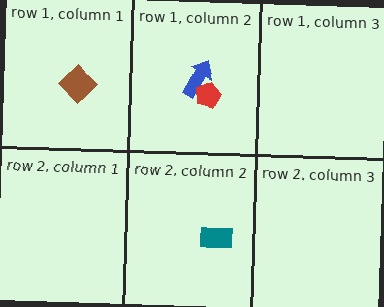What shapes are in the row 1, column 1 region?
The brown diamond.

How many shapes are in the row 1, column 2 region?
2.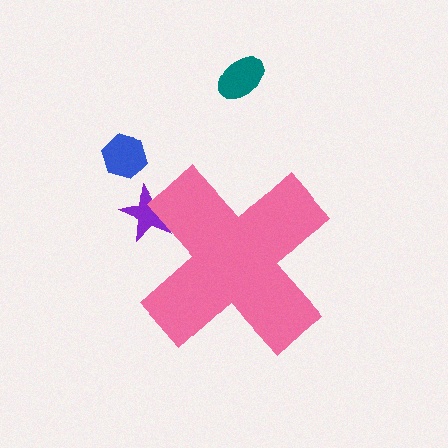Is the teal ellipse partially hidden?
No, the teal ellipse is fully visible.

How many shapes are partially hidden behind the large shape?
1 shape is partially hidden.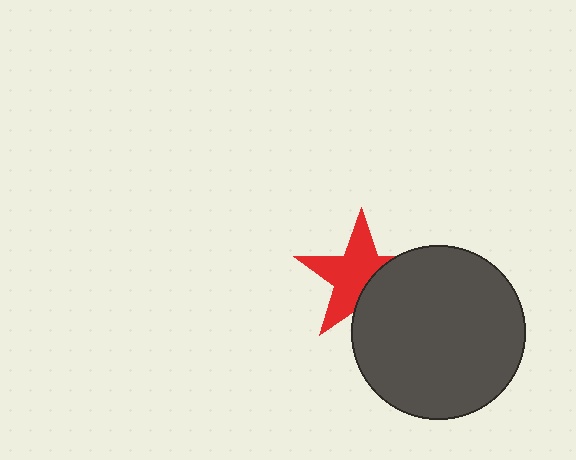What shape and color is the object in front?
The object in front is a dark gray circle.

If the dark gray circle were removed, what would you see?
You would see the complete red star.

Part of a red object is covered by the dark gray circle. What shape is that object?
It is a star.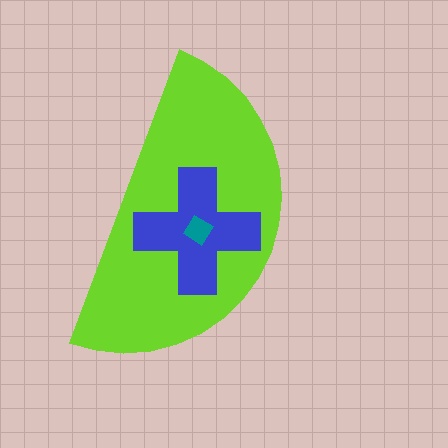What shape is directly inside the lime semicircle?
The blue cross.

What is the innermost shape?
The teal diamond.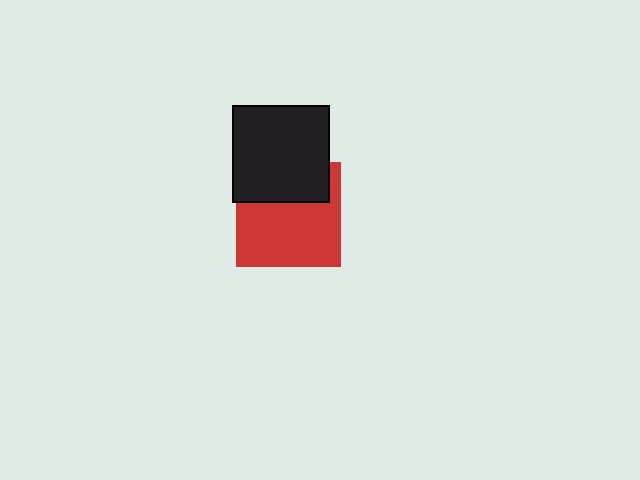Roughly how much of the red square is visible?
About half of it is visible (roughly 65%).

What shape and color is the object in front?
The object in front is a black square.